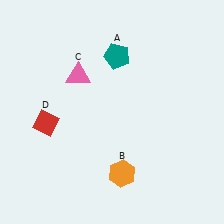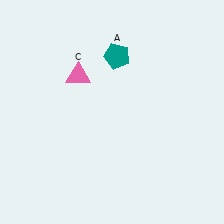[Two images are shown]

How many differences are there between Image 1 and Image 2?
There are 2 differences between the two images.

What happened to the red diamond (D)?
The red diamond (D) was removed in Image 2. It was in the bottom-left area of Image 1.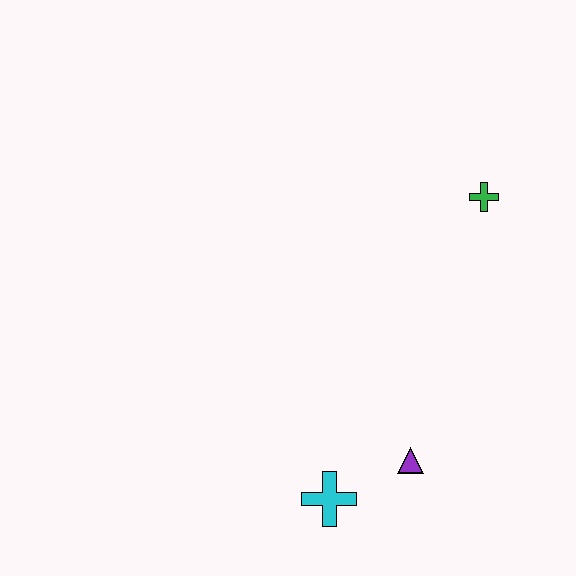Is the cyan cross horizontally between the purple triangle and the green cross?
No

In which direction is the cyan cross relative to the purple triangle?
The cyan cross is to the left of the purple triangle.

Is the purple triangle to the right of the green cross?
No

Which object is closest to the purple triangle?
The cyan cross is closest to the purple triangle.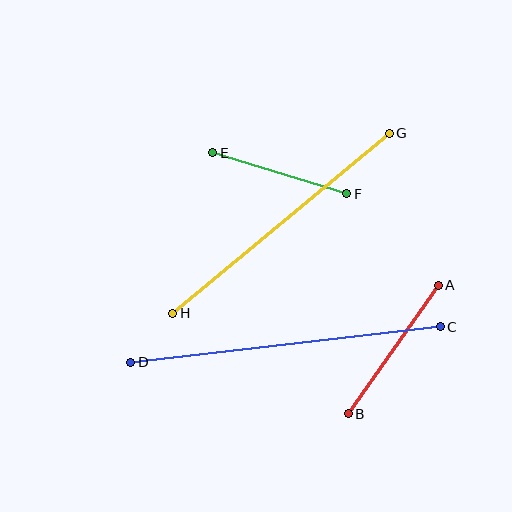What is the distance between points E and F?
The distance is approximately 140 pixels.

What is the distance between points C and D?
The distance is approximately 311 pixels.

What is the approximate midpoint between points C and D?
The midpoint is at approximately (285, 345) pixels.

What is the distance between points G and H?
The distance is approximately 282 pixels.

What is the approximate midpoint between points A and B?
The midpoint is at approximately (393, 350) pixels.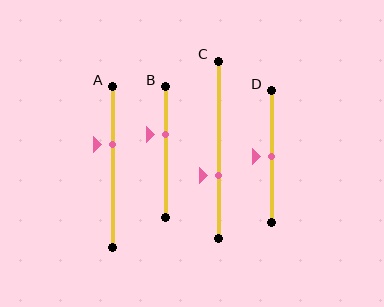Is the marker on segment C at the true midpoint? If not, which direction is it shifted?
No, the marker on segment C is shifted downward by about 14% of the segment length.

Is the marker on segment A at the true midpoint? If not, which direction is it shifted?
No, the marker on segment A is shifted upward by about 14% of the segment length.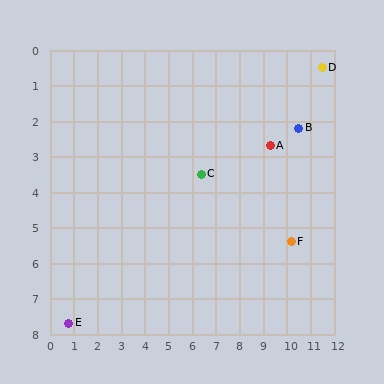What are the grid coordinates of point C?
Point C is at approximately (6.4, 3.5).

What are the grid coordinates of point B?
Point B is at approximately (10.5, 2.2).